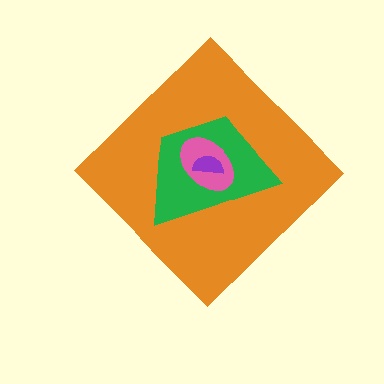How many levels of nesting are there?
4.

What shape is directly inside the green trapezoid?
The pink ellipse.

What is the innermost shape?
The purple semicircle.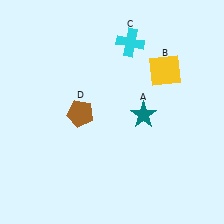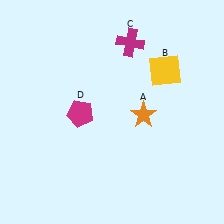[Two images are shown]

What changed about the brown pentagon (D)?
In Image 1, D is brown. In Image 2, it changed to magenta.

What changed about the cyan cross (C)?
In Image 1, C is cyan. In Image 2, it changed to magenta.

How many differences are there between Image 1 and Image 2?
There are 3 differences between the two images.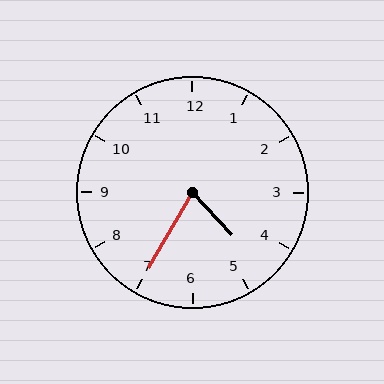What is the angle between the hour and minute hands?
Approximately 72 degrees.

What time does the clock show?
4:35.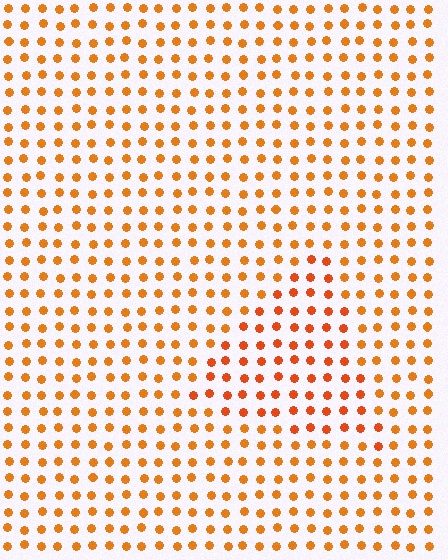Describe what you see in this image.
The image is filled with small orange elements in a uniform arrangement. A triangle-shaped region is visible where the elements are tinted to a slightly different hue, forming a subtle color boundary.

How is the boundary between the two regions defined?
The boundary is defined purely by a slight shift in hue (about 16 degrees). Spacing, size, and orientation are identical on both sides.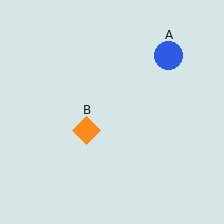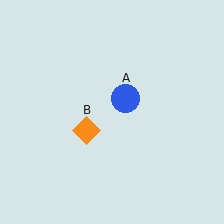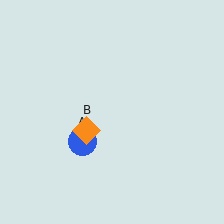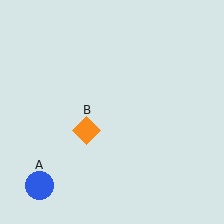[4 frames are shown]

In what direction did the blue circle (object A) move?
The blue circle (object A) moved down and to the left.